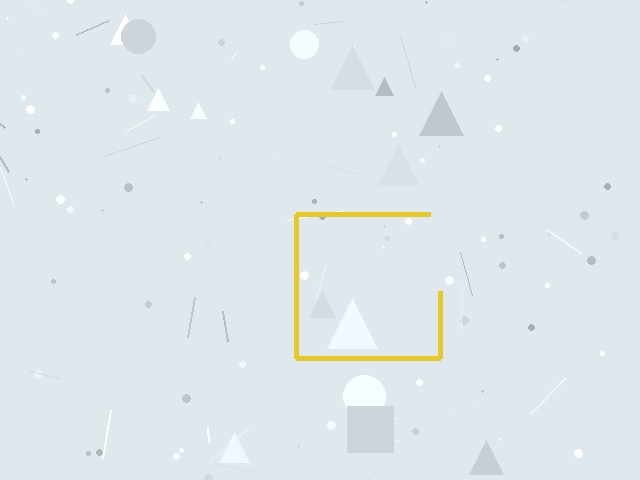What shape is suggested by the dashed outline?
The dashed outline suggests a square.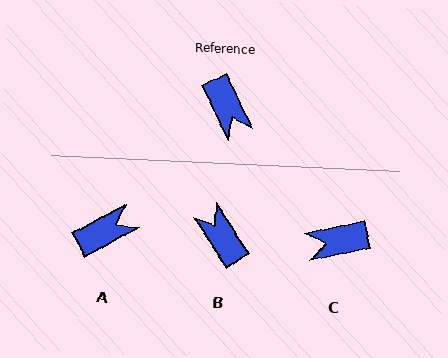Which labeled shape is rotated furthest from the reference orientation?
B, about 173 degrees away.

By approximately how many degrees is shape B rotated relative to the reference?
Approximately 173 degrees clockwise.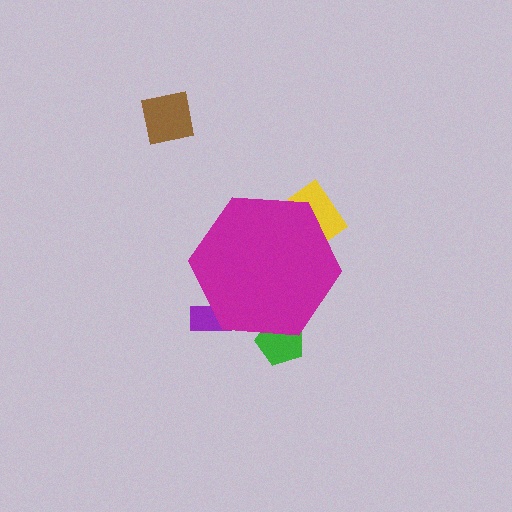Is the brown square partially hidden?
No, the brown square is fully visible.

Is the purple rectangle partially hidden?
Yes, the purple rectangle is partially hidden behind the magenta hexagon.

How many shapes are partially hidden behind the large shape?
3 shapes are partially hidden.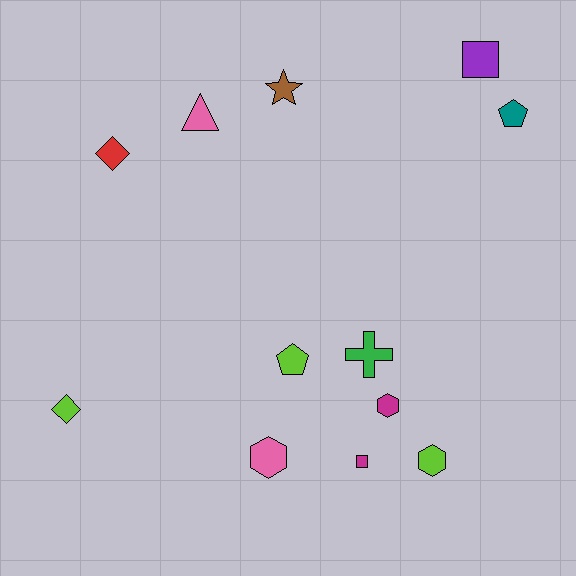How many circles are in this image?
There are no circles.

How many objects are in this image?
There are 12 objects.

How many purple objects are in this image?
There is 1 purple object.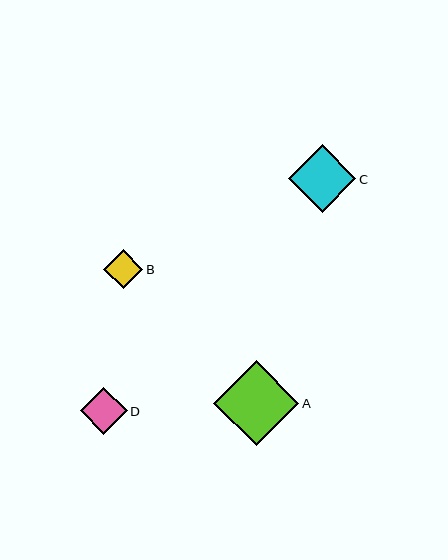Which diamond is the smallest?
Diamond B is the smallest with a size of approximately 39 pixels.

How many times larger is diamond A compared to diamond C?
Diamond A is approximately 1.3 times the size of diamond C.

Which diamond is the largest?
Diamond A is the largest with a size of approximately 85 pixels.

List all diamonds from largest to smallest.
From largest to smallest: A, C, D, B.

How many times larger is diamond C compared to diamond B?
Diamond C is approximately 1.7 times the size of diamond B.